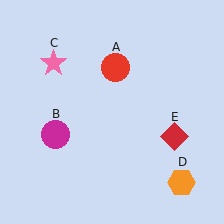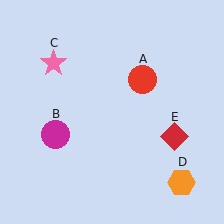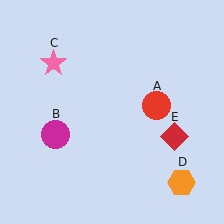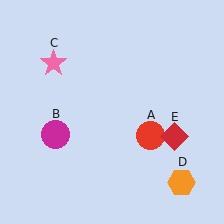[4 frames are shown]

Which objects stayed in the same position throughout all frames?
Magenta circle (object B) and pink star (object C) and orange hexagon (object D) and red diamond (object E) remained stationary.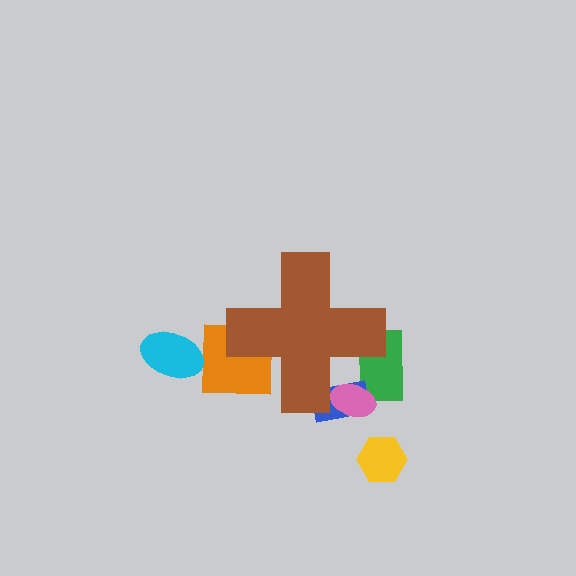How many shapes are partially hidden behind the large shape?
4 shapes are partially hidden.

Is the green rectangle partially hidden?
Yes, the green rectangle is partially hidden behind the brown cross.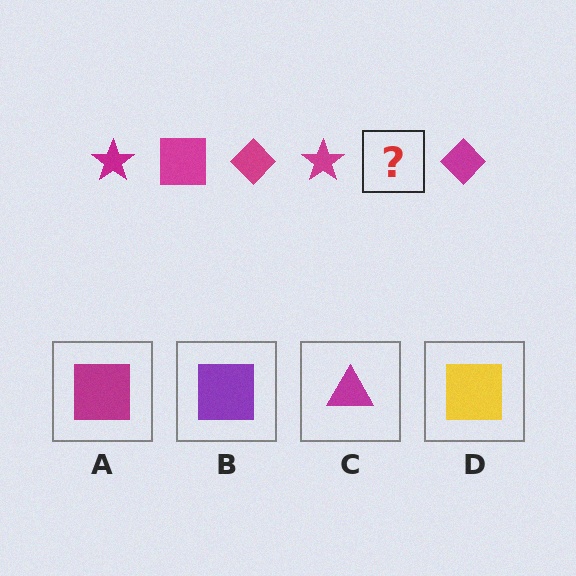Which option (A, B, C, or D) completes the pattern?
A.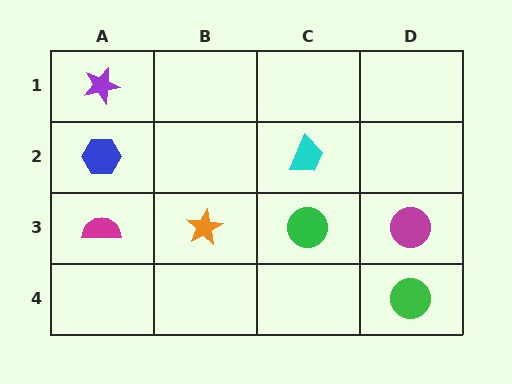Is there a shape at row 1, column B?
No, that cell is empty.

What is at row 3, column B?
An orange star.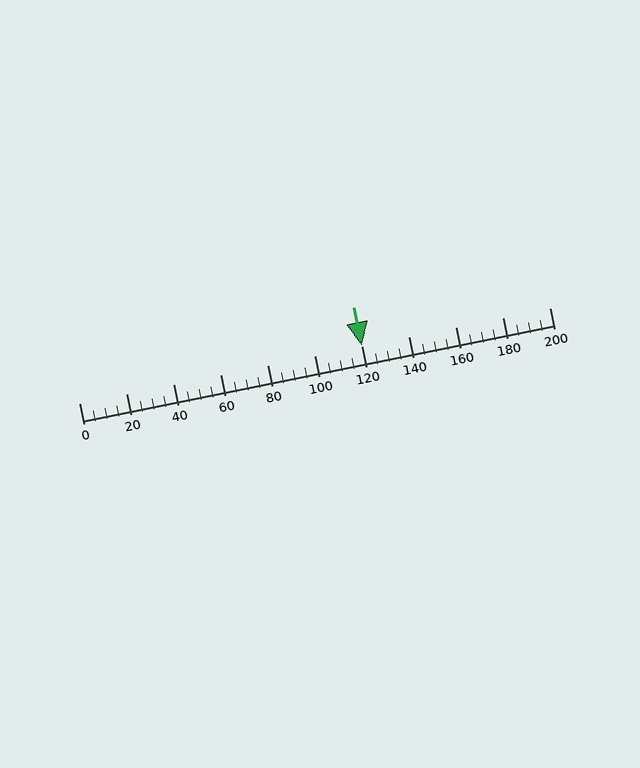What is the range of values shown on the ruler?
The ruler shows values from 0 to 200.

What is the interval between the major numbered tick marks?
The major tick marks are spaced 20 units apart.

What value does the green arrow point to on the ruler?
The green arrow points to approximately 120.